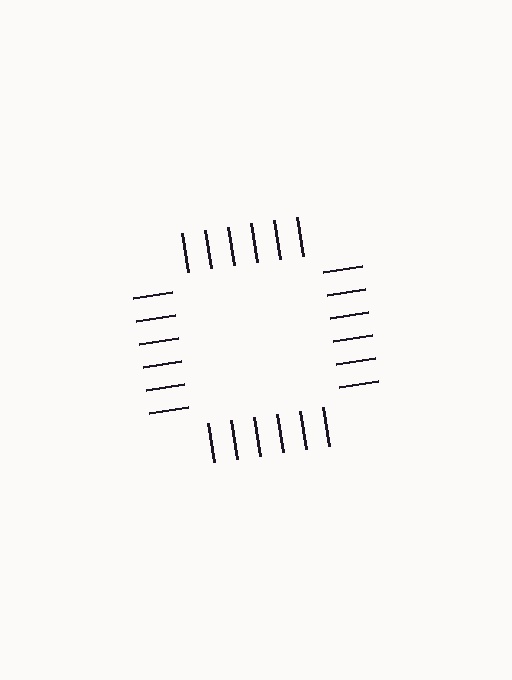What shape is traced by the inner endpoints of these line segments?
An illusory square — the line segments terminate on its edges but no continuous stroke is drawn.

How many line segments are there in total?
24 — 6 along each of the 4 edges.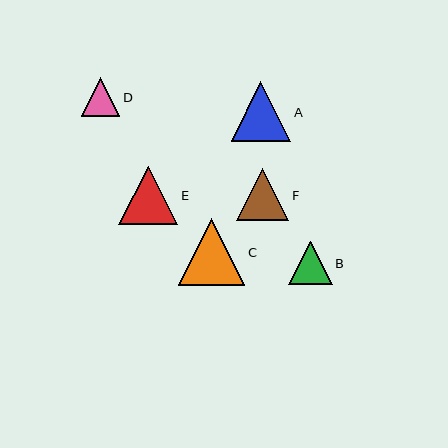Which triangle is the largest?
Triangle C is the largest with a size of approximately 66 pixels.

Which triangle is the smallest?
Triangle D is the smallest with a size of approximately 39 pixels.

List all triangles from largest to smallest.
From largest to smallest: C, A, E, F, B, D.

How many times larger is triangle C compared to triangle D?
Triangle C is approximately 1.7 times the size of triangle D.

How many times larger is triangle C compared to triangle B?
Triangle C is approximately 1.5 times the size of triangle B.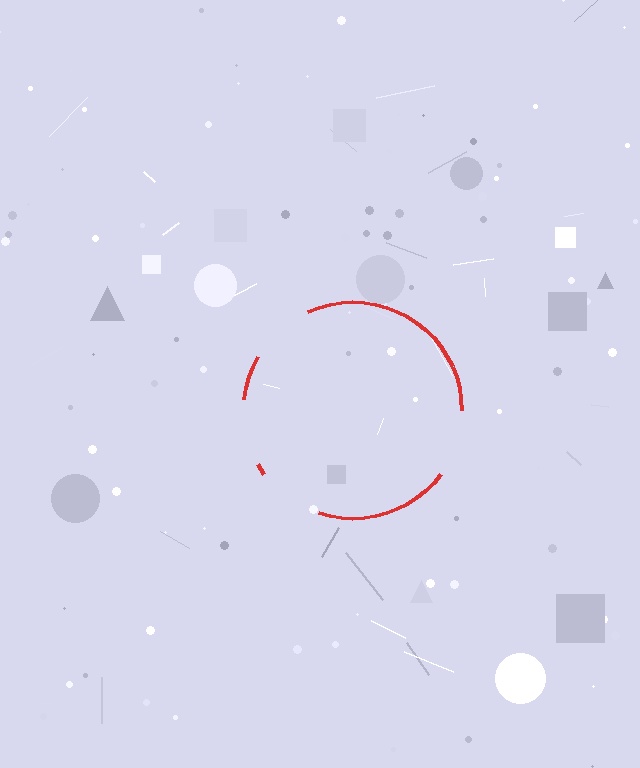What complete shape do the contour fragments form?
The contour fragments form a circle.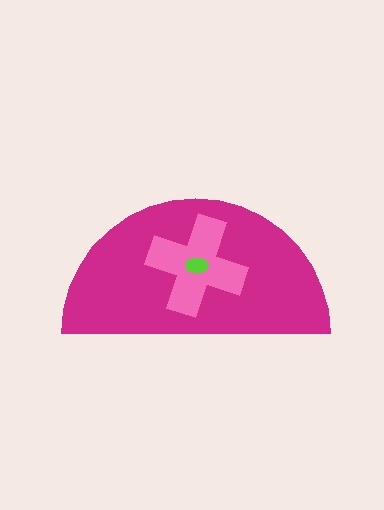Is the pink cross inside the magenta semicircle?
Yes.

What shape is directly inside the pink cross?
The lime ellipse.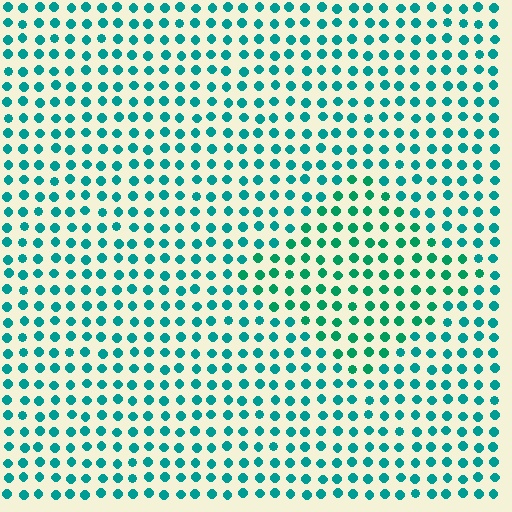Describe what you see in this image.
The image is filled with small teal elements in a uniform arrangement. A diamond-shaped region is visible where the elements are tinted to a slightly different hue, forming a subtle color boundary.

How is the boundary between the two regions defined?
The boundary is defined purely by a slight shift in hue (about 22 degrees). Spacing, size, and orientation are identical on both sides.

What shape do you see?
I see a diamond.